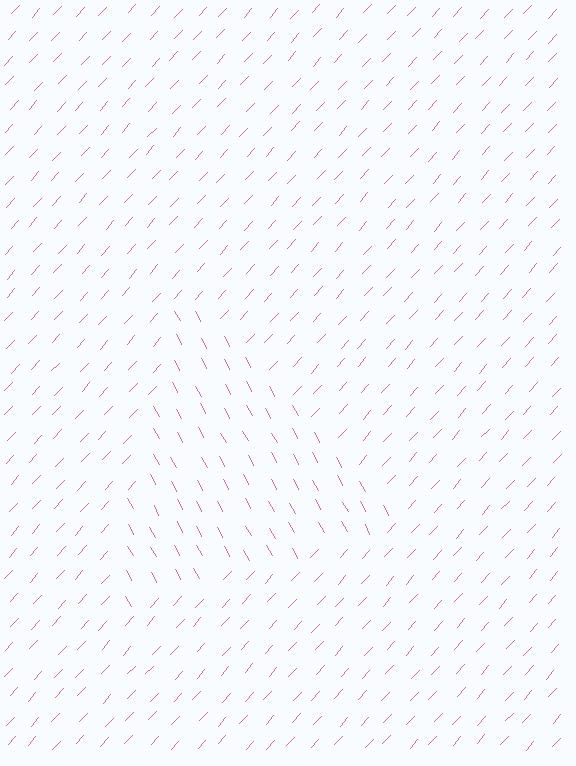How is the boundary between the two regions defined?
The boundary is defined purely by a change in line orientation (approximately 71 degrees difference). All lines are the same color and thickness.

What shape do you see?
I see a triangle.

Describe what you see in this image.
The image is filled with small pink line segments. A triangle region in the image has lines oriented differently from the surrounding lines, creating a visible texture boundary.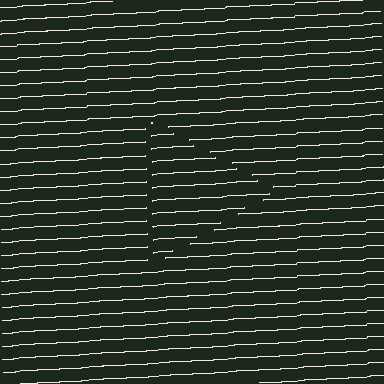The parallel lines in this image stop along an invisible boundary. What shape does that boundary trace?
An illusory triangle. The interior of the shape contains the same grating, shifted by half a period — the contour is defined by the phase discontinuity where line-ends from the inner and outer gratings abut.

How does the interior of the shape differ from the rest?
The interior of the shape contains the same grating, shifted by half a period — the contour is defined by the phase discontinuity where line-ends from the inner and outer gratings abut.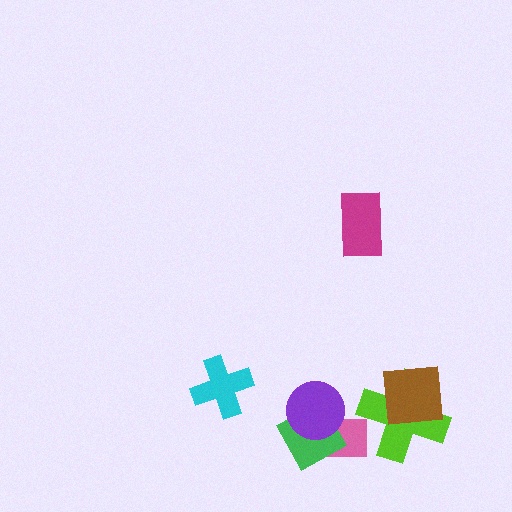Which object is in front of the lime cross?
The brown square is in front of the lime cross.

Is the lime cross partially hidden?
Yes, it is partially covered by another shape.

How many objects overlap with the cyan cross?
0 objects overlap with the cyan cross.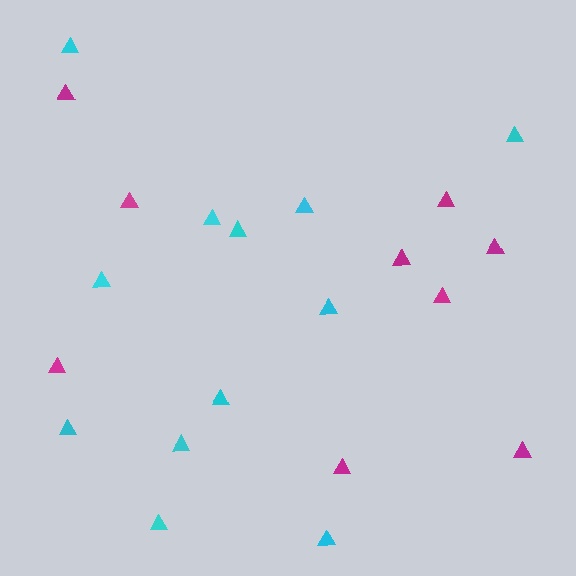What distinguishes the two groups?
There are 2 groups: one group of cyan triangles (12) and one group of magenta triangles (9).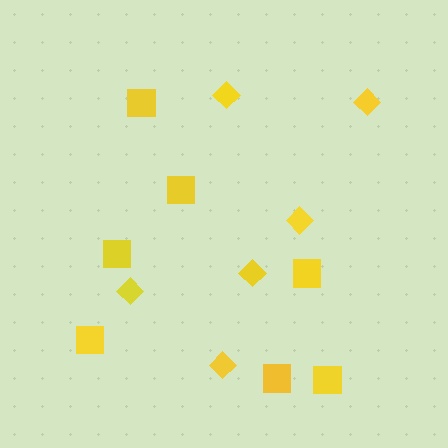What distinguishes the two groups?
There are 2 groups: one group of diamonds (6) and one group of squares (7).